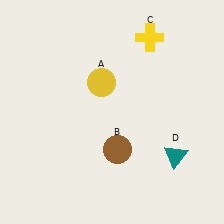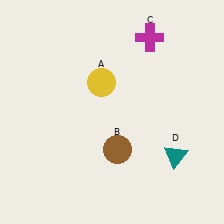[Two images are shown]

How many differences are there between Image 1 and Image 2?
There is 1 difference between the two images.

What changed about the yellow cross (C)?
In Image 1, C is yellow. In Image 2, it changed to magenta.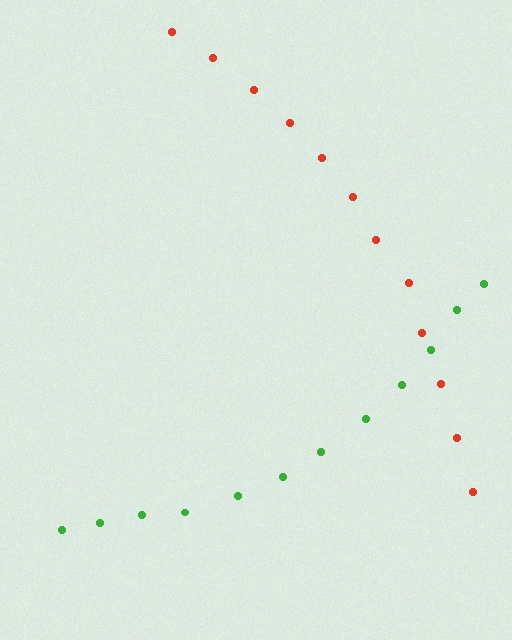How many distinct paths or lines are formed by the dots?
There are 2 distinct paths.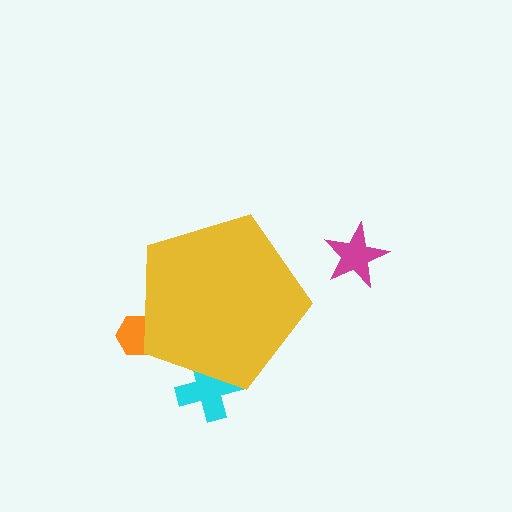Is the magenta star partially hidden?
No, the magenta star is fully visible.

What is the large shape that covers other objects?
A yellow pentagon.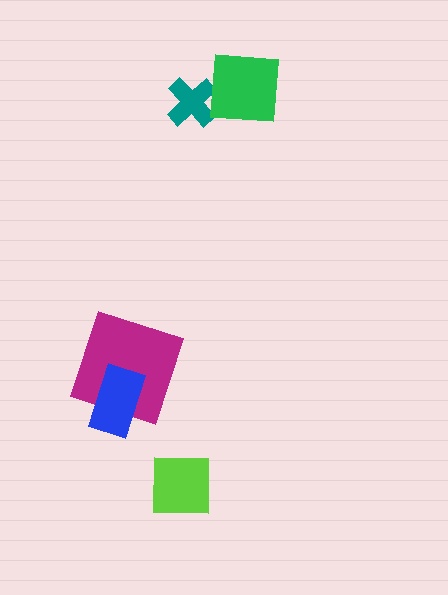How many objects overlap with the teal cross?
1 object overlaps with the teal cross.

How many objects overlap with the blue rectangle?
1 object overlaps with the blue rectangle.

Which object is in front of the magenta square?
The blue rectangle is in front of the magenta square.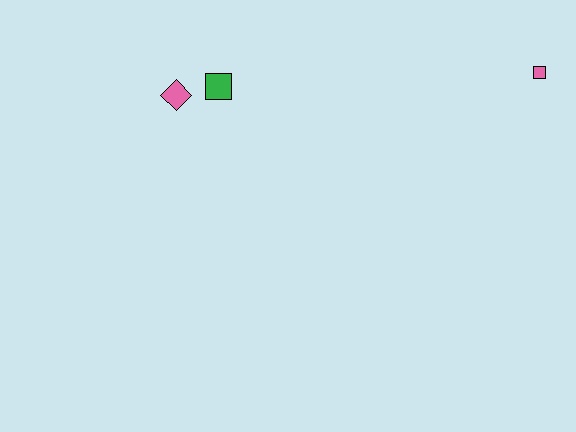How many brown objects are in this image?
There are no brown objects.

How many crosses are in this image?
There are no crosses.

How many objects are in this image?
There are 3 objects.